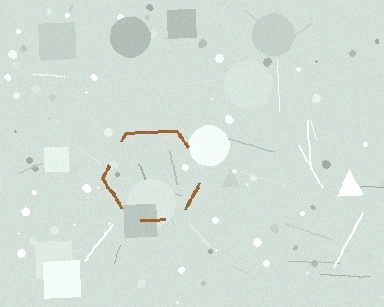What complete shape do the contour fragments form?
The contour fragments form a hexagon.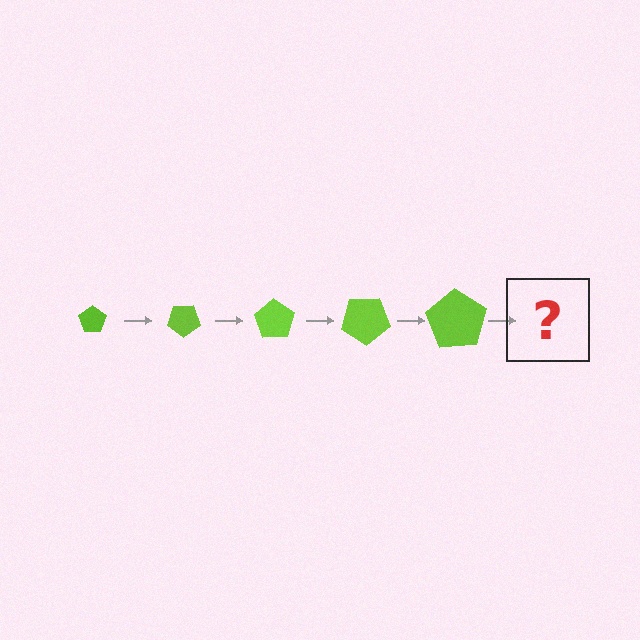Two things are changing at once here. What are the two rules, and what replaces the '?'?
The two rules are that the pentagon grows larger each step and it rotates 35 degrees each step. The '?' should be a pentagon, larger than the previous one and rotated 175 degrees from the start.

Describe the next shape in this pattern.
It should be a pentagon, larger than the previous one and rotated 175 degrees from the start.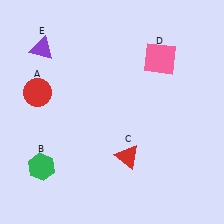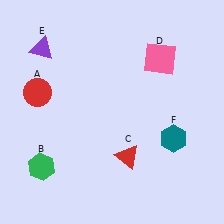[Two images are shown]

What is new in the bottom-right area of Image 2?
A teal hexagon (F) was added in the bottom-right area of Image 2.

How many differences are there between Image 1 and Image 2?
There is 1 difference between the two images.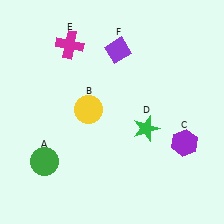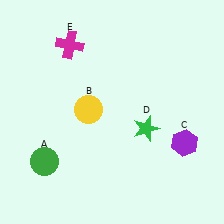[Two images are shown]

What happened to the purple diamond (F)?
The purple diamond (F) was removed in Image 2. It was in the top-right area of Image 1.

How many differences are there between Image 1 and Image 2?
There is 1 difference between the two images.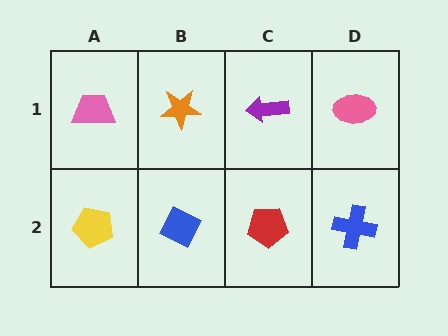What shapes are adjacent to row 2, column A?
A pink trapezoid (row 1, column A), a blue diamond (row 2, column B).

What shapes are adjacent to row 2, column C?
A purple arrow (row 1, column C), a blue diamond (row 2, column B), a blue cross (row 2, column D).